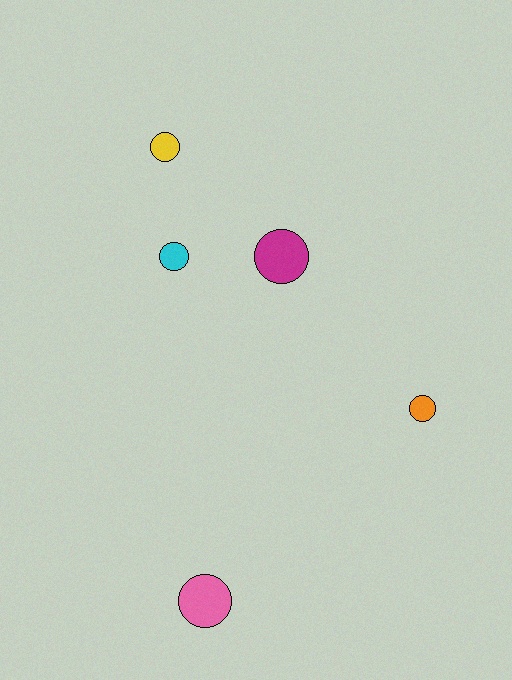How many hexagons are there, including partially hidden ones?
There are no hexagons.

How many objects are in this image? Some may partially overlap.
There are 5 objects.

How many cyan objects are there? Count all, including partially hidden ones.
There is 1 cyan object.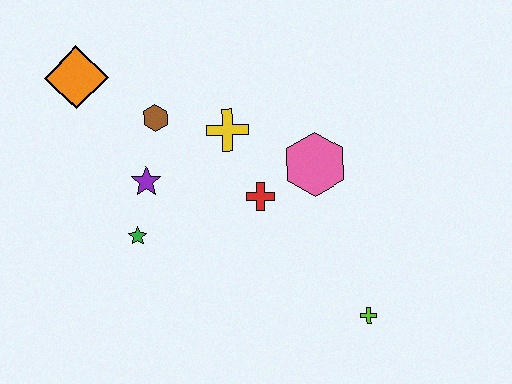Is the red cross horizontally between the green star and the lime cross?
Yes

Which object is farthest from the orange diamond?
The lime cross is farthest from the orange diamond.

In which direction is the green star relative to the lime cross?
The green star is to the left of the lime cross.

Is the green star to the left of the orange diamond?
No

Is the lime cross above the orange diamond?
No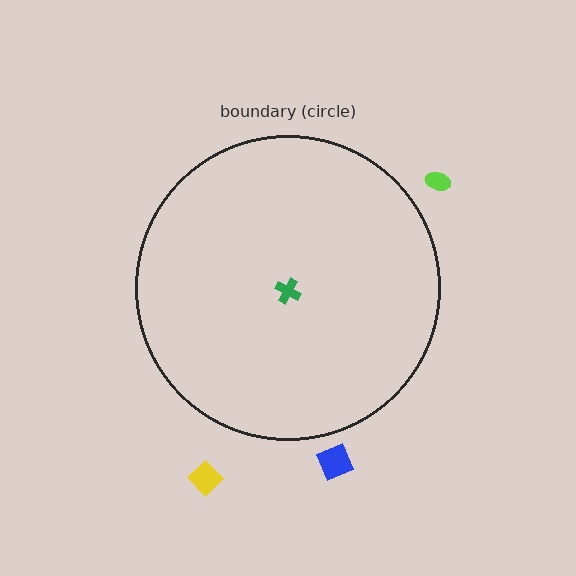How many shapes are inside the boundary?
1 inside, 3 outside.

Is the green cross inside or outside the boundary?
Inside.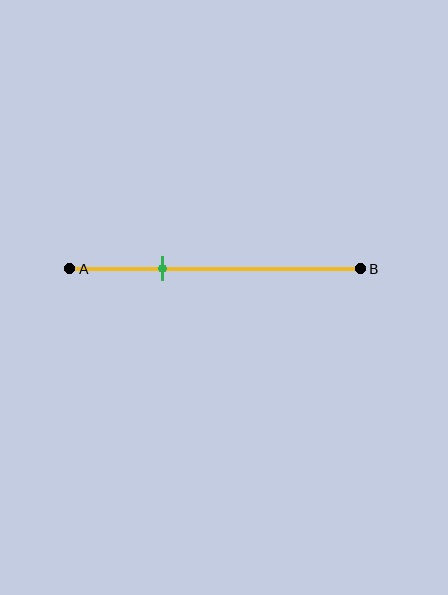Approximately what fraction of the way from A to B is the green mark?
The green mark is approximately 30% of the way from A to B.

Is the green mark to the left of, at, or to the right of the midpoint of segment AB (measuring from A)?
The green mark is to the left of the midpoint of segment AB.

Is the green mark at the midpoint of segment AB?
No, the mark is at about 30% from A, not at the 50% midpoint.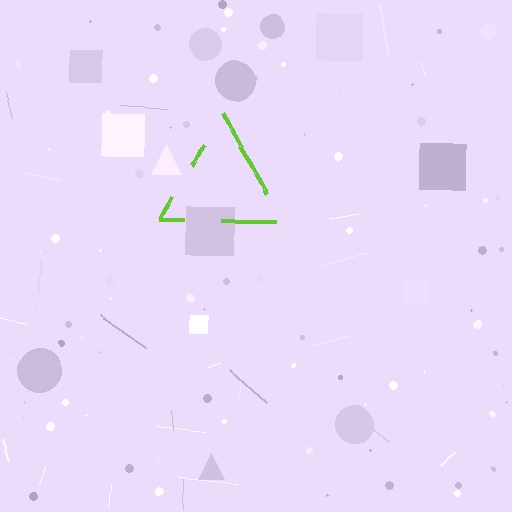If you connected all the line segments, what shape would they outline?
They would outline a triangle.